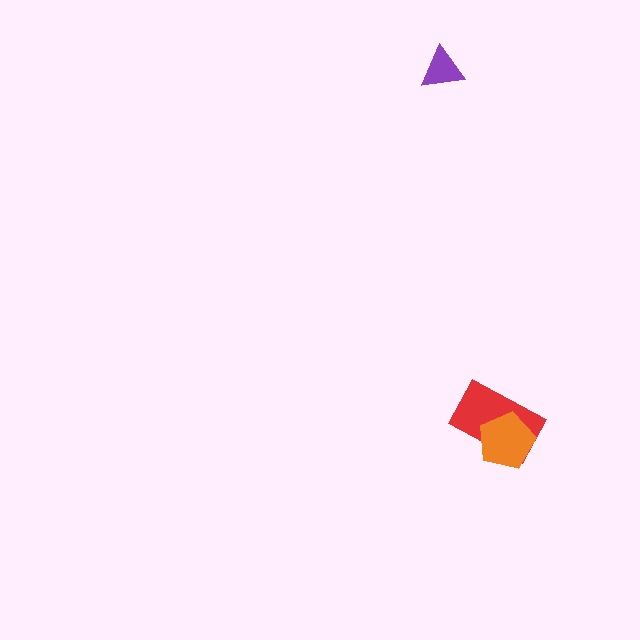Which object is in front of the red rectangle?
The orange pentagon is in front of the red rectangle.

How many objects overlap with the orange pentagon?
1 object overlaps with the orange pentagon.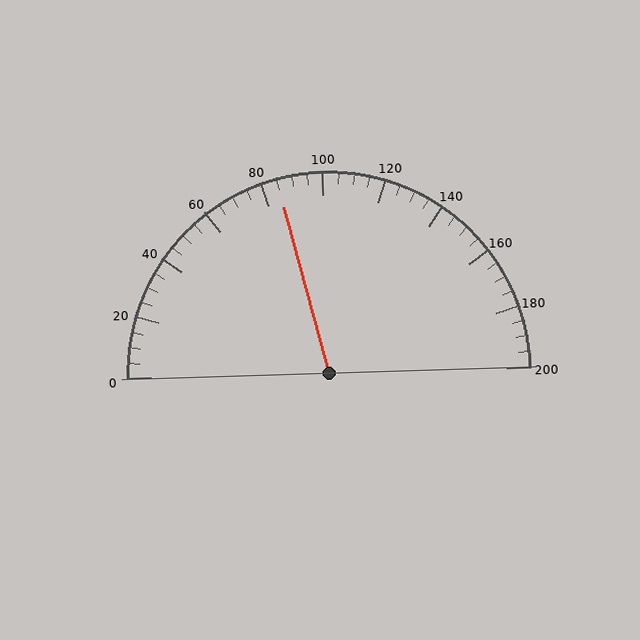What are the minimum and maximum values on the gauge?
The gauge ranges from 0 to 200.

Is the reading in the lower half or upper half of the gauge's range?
The reading is in the lower half of the range (0 to 200).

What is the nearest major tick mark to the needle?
The nearest major tick mark is 80.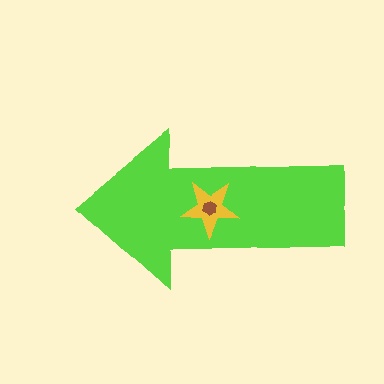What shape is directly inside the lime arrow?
The yellow star.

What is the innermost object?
The brown hexagon.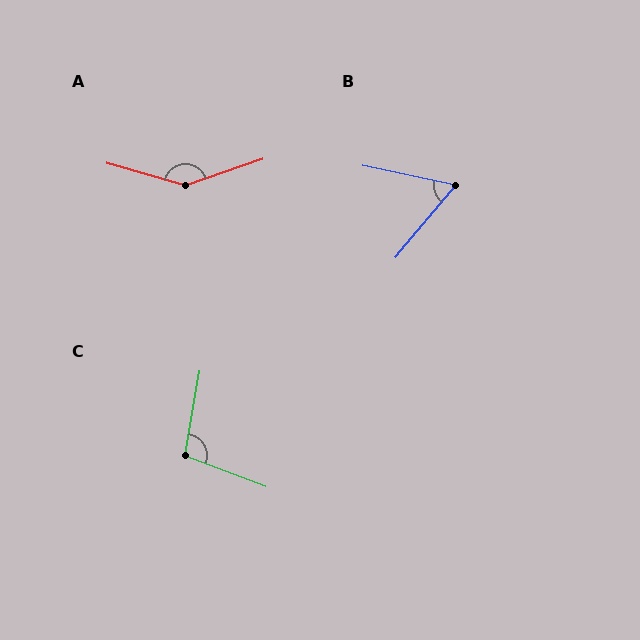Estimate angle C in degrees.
Approximately 101 degrees.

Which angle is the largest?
A, at approximately 145 degrees.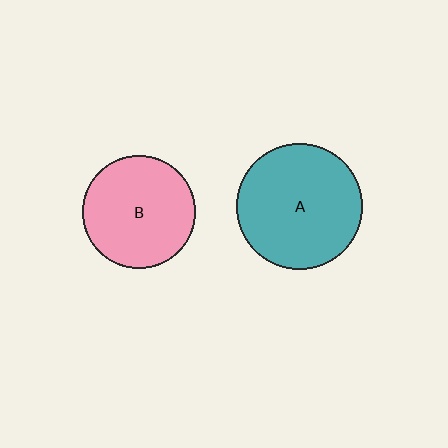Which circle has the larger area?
Circle A (teal).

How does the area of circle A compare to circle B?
Approximately 1.2 times.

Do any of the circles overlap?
No, none of the circles overlap.